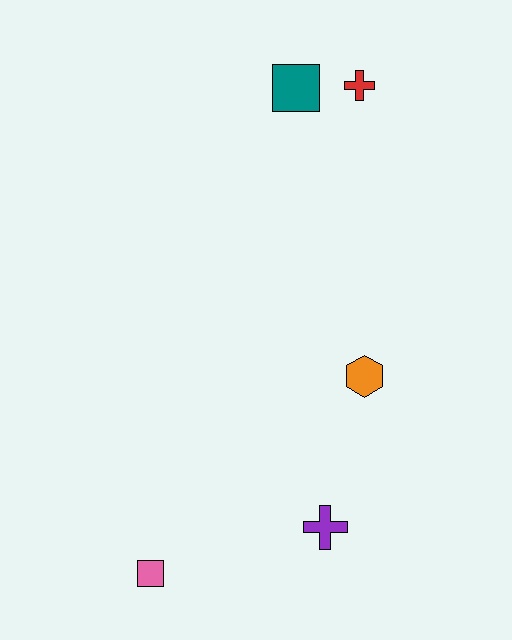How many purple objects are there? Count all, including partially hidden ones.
There is 1 purple object.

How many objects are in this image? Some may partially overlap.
There are 5 objects.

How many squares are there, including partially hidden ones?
There are 2 squares.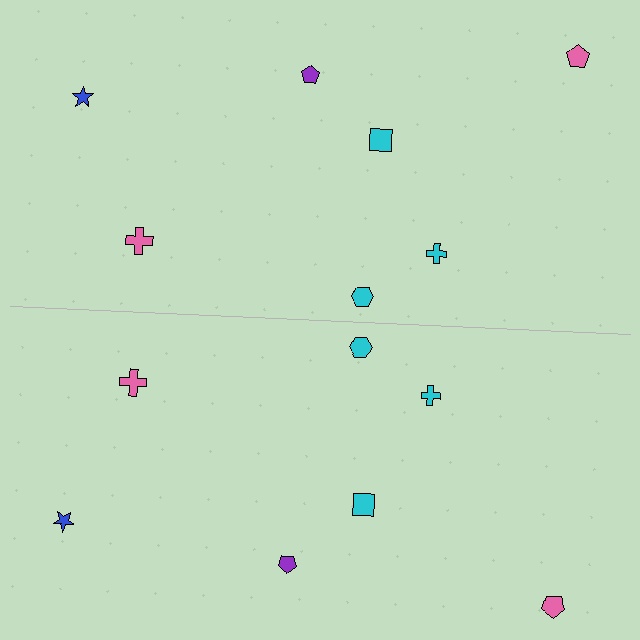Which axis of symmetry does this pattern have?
The pattern has a horizontal axis of symmetry running through the center of the image.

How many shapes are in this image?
There are 14 shapes in this image.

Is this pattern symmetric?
Yes, this pattern has bilateral (reflection) symmetry.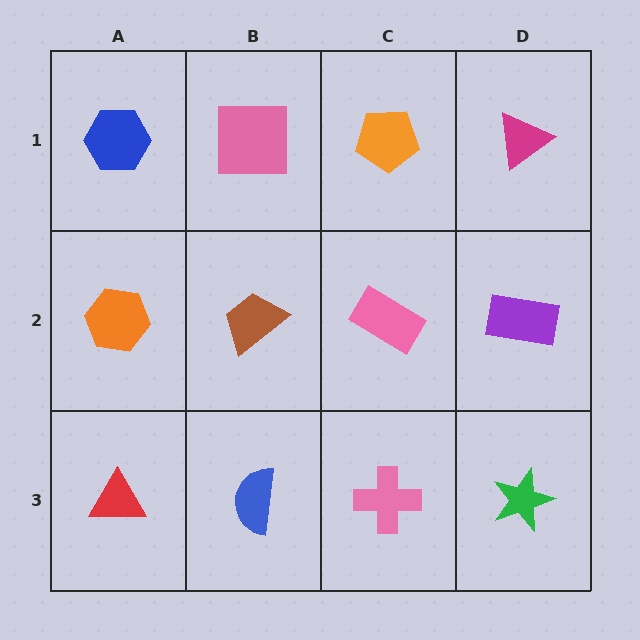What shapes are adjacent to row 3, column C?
A pink rectangle (row 2, column C), a blue semicircle (row 3, column B), a green star (row 3, column D).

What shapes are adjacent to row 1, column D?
A purple rectangle (row 2, column D), an orange pentagon (row 1, column C).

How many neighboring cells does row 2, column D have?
3.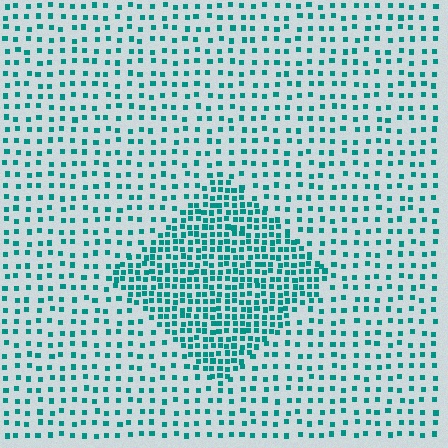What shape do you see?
I see a diamond.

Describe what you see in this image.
The image contains small teal elements arranged at two different densities. A diamond-shaped region is visible where the elements are more densely packed than the surrounding area.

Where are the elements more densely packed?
The elements are more densely packed inside the diamond boundary.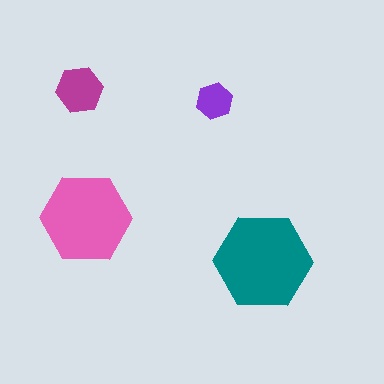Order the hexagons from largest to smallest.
the teal one, the pink one, the magenta one, the purple one.